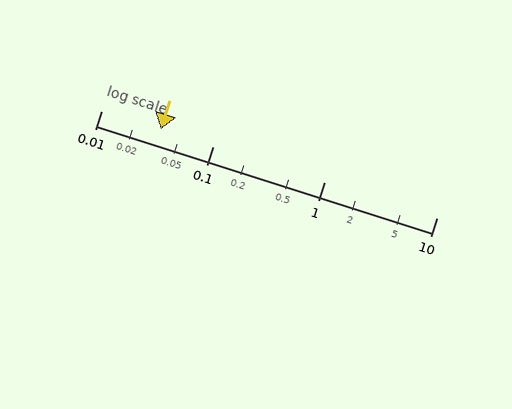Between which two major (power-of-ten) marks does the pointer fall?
The pointer is between 0.01 and 0.1.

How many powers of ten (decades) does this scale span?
The scale spans 3 decades, from 0.01 to 10.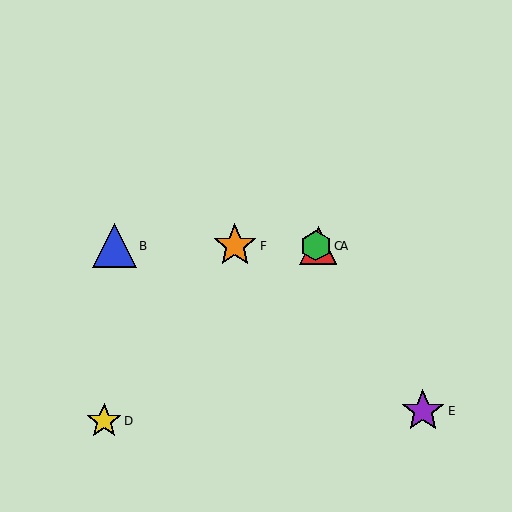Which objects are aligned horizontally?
Objects A, B, C, F are aligned horizontally.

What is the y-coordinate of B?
Object B is at y≈246.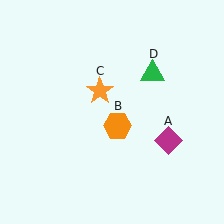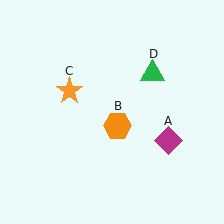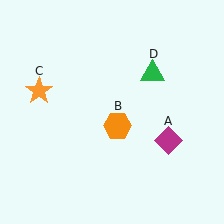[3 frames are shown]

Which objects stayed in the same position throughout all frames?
Magenta diamond (object A) and orange hexagon (object B) and green triangle (object D) remained stationary.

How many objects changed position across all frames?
1 object changed position: orange star (object C).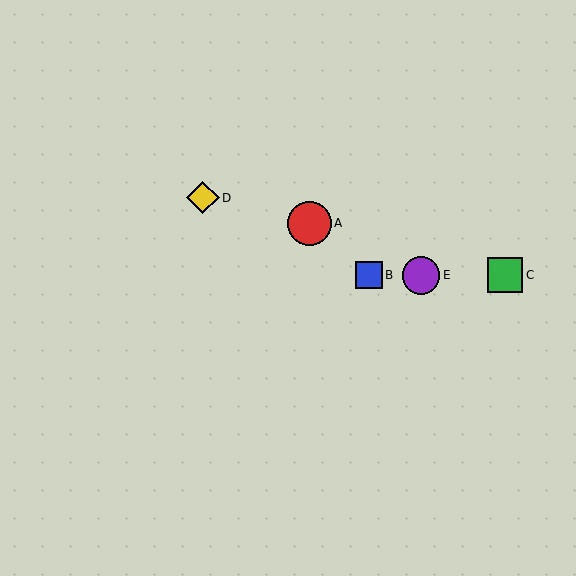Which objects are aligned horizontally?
Objects B, C, E are aligned horizontally.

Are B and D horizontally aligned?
No, B is at y≈275 and D is at y≈198.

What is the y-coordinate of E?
Object E is at y≈275.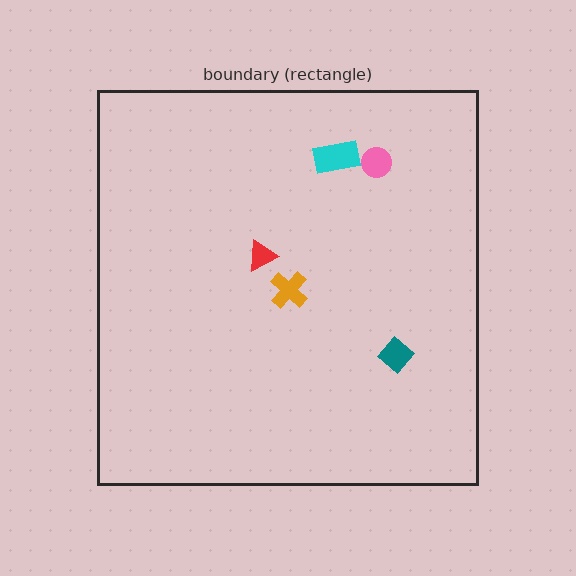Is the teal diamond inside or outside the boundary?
Inside.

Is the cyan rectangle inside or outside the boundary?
Inside.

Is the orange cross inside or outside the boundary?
Inside.